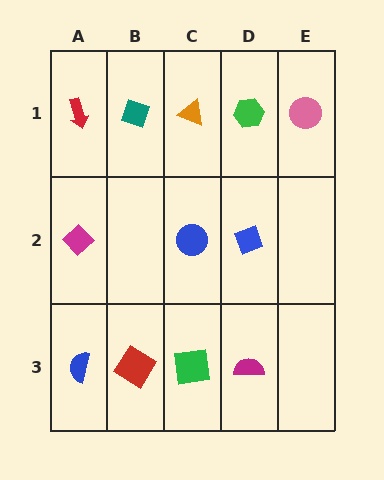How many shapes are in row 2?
3 shapes.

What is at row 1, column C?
An orange triangle.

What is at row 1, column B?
A teal diamond.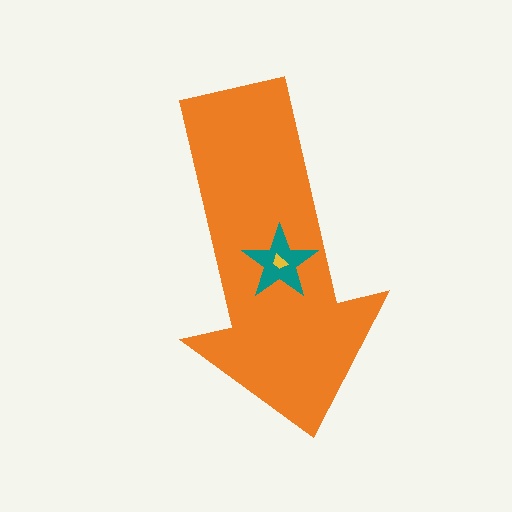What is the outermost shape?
The orange arrow.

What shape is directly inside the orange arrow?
The teal star.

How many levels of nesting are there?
3.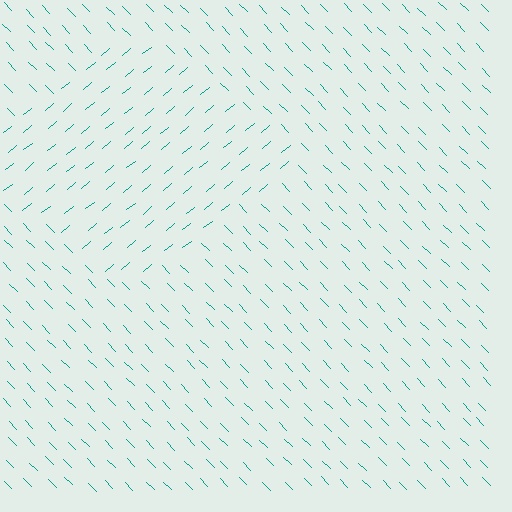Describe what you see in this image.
The image is filled with small teal line segments. A diamond region in the image has lines oriented differently from the surrounding lines, creating a visible texture boundary.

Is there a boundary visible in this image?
Yes, there is a texture boundary formed by a change in line orientation.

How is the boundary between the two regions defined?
The boundary is defined purely by a change in line orientation (approximately 85 degrees difference). All lines are the same color and thickness.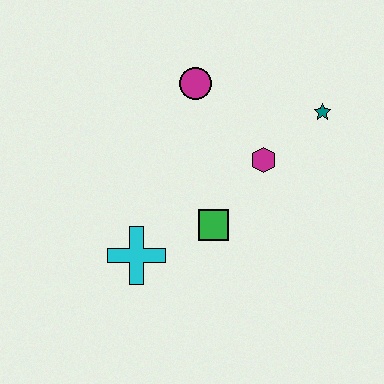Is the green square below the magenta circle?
Yes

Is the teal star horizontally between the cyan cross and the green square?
No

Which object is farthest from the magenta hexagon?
The cyan cross is farthest from the magenta hexagon.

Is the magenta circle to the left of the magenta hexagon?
Yes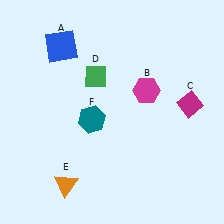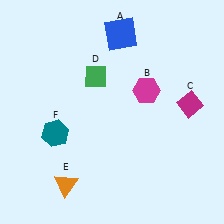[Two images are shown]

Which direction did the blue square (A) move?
The blue square (A) moved right.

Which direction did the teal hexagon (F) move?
The teal hexagon (F) moved left.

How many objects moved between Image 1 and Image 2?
2 objects moved between the two images.